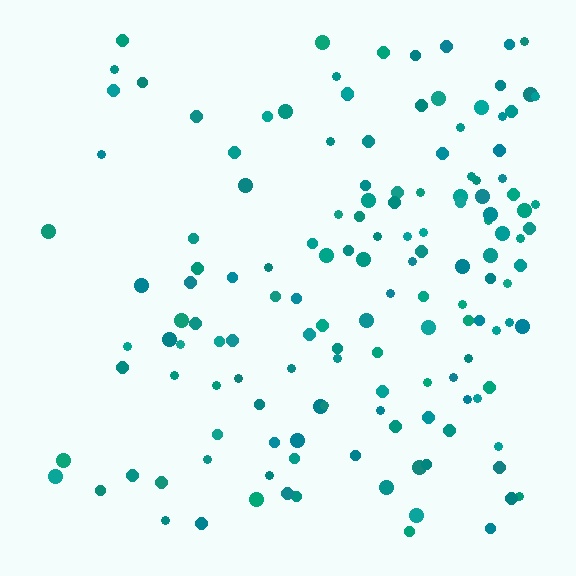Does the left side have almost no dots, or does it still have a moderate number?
Still a moderate number, just noticeably fewer than the right.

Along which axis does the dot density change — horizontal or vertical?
Horizontal.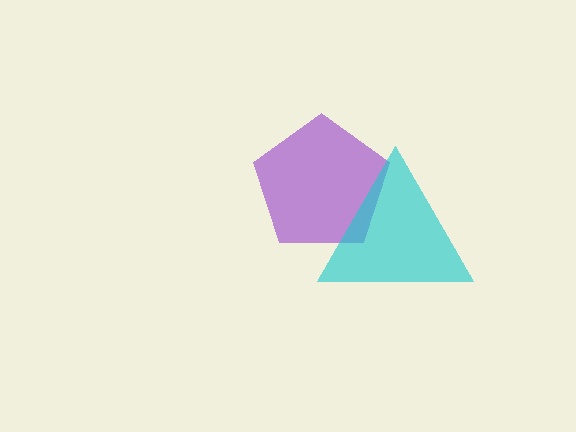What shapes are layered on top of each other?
The layered shapes are: a purple pentagon, a cyan triangle.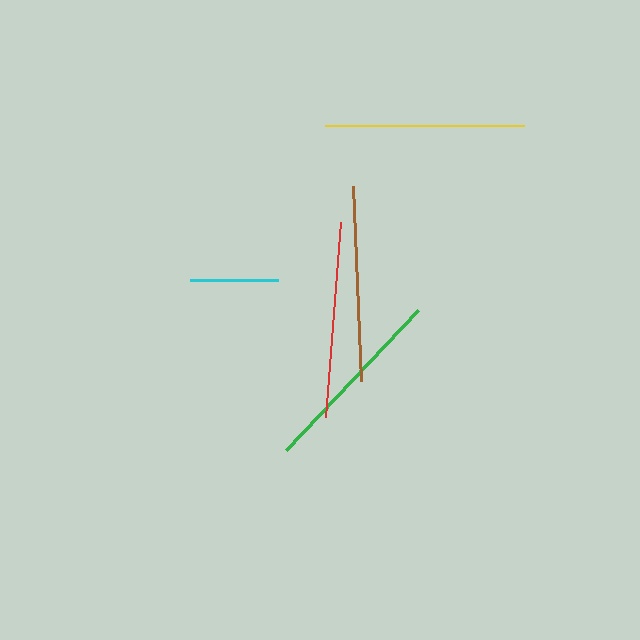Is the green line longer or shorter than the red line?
The red line is longer than the green line.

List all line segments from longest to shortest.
From longest to shortest: yellow, red, brown, green, cyan.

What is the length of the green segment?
The green segment is approximately 193 pixels long.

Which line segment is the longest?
The yellow line is the longest at approximately 199 pixels.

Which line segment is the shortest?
The cyan line is the shortest at approximately 88 pixels.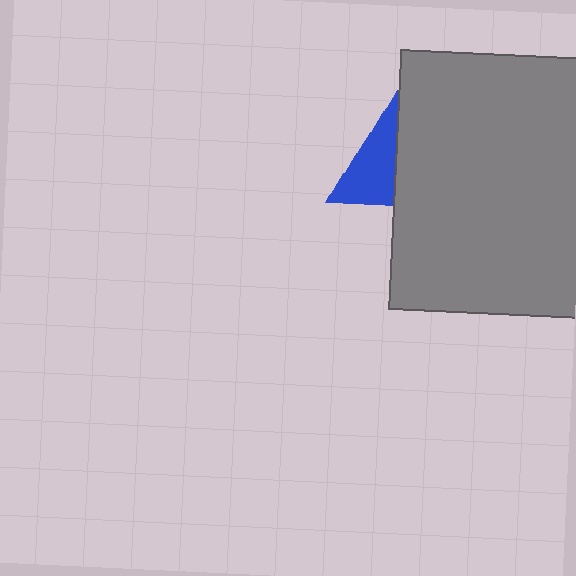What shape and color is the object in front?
The object in front is a gray rectangle.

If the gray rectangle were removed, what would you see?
You would see the complete blue triangle.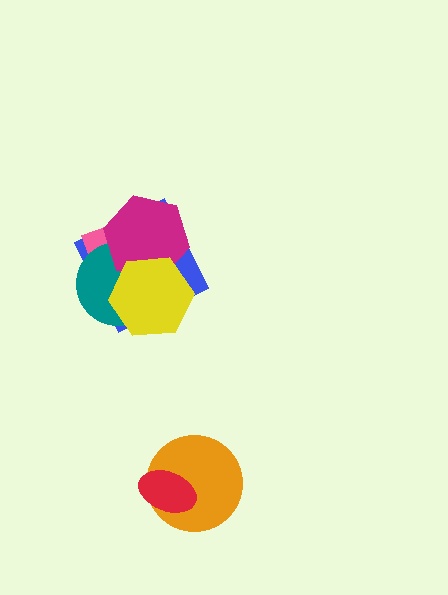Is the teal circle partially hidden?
Yes, it is partially covered by another shape.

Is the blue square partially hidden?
Yes, it is partially covered by another shape.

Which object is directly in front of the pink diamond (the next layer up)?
The teal circle is directly in front of the pink diamond.